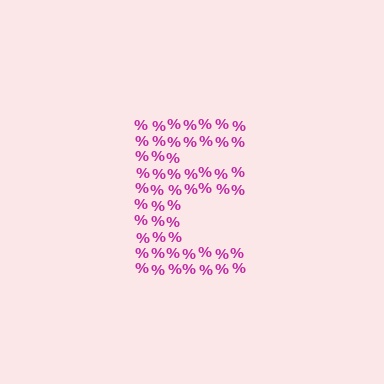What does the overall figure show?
The overall figure shows the letter E.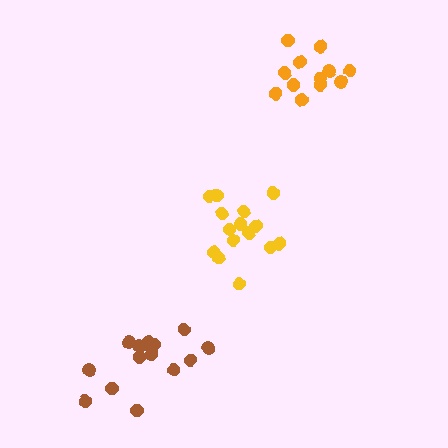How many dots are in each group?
Group 1: 12 dots, Group 2: 15 dots, Group 3: 15 dots (42 total).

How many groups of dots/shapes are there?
There are 3 groups.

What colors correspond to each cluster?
The clusters are colored: orange, brown, yellow.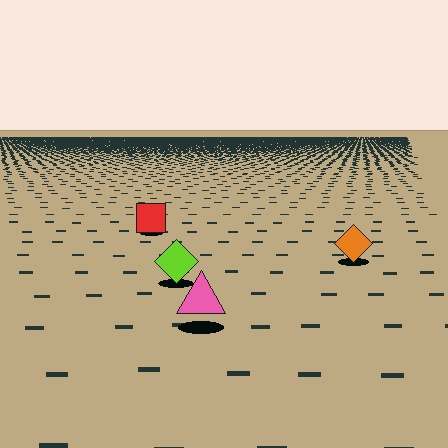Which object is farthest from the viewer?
The red square is farthest from the viewer. It appears smaller and the ground texture around it is denser.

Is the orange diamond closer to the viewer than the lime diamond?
No. The lime diamond is closer — you can tell from the texture gradient: the ground texture is coarser near it.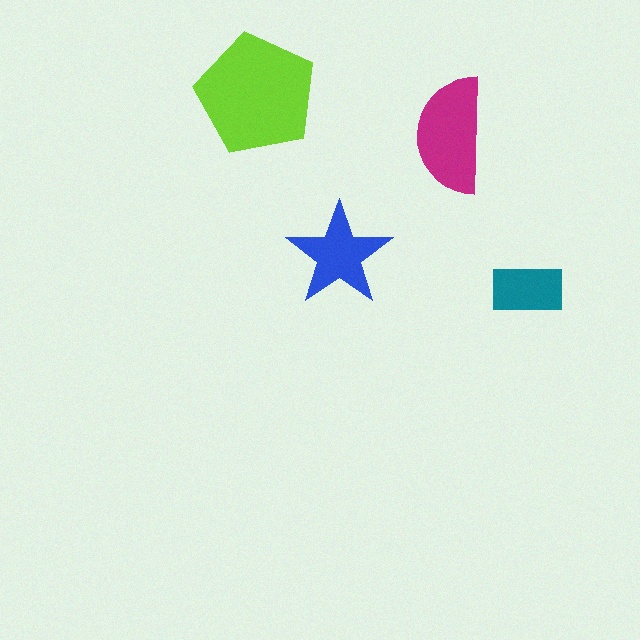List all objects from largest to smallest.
The lime pentagon, the magenta semicircle, the blue star, the teal rectangle.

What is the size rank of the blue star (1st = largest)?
3rd.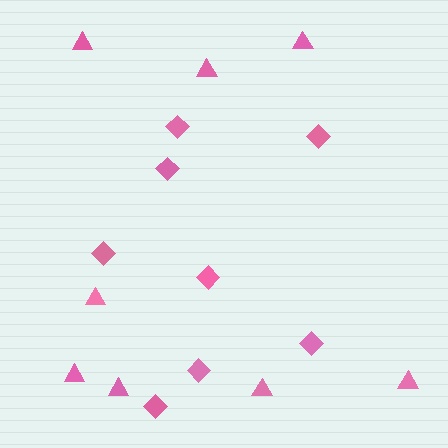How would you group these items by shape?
There are 2 groups: one group of triangles (8) and one group of diamonds (8).